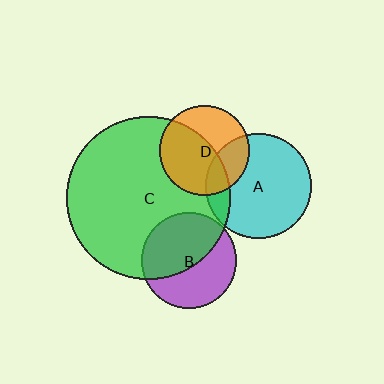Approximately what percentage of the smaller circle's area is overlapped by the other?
Approximately 55%.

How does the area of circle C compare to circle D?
Approximately 3.3 times.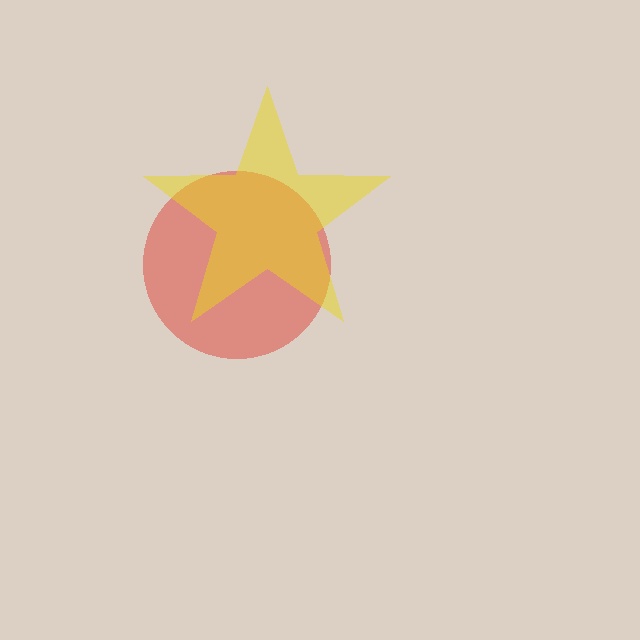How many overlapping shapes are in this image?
There are 2 overlapping shapes in the image.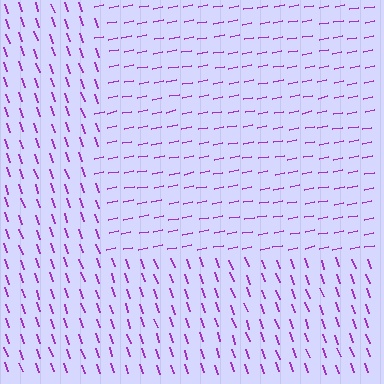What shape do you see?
I see a rectangle.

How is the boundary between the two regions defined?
The boundary is defined purely by a change in line orientation (approximately 81 degrees difference). All lines are the same color and thickness.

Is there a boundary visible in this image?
Yes, there is a texture boundary formed by a change in line orientation.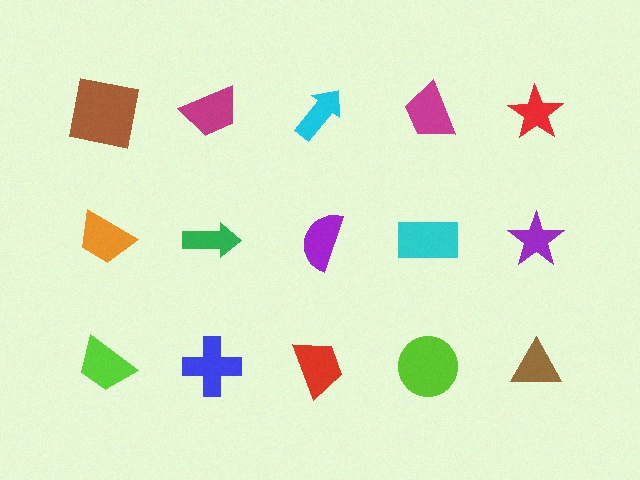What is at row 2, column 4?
A cyan rectangle.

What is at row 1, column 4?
A magenta trapezoid.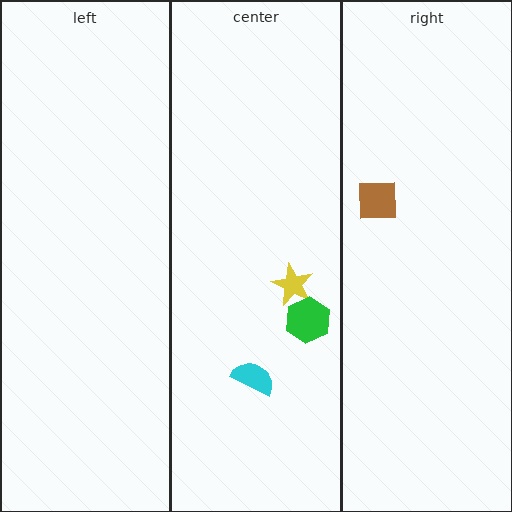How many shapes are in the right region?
1.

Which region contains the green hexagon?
The center region.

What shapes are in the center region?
The yellow star, the green hexagon, the cyan semicircle.